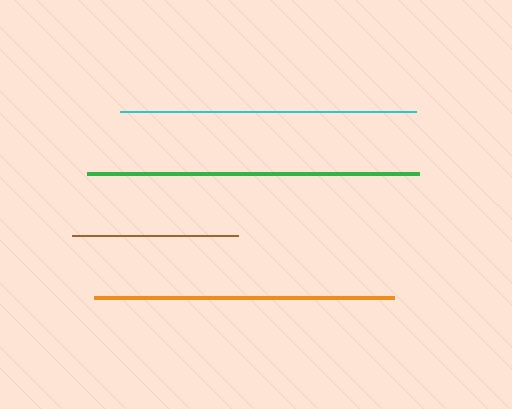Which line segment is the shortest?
The brown line is the shortest at approximately 166 pixels.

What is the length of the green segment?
The green segment is approximately 332 pixels long.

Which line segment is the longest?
The green line is the longest at approximately 332 pixels.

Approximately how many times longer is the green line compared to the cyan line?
The green line is approximately 1.1 times the length of the cyan line.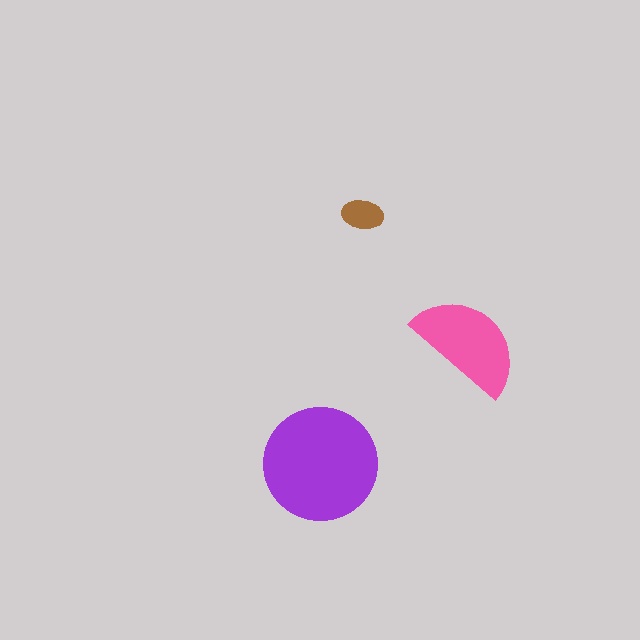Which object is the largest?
The purple circle.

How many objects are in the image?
There are 3 objects in the image.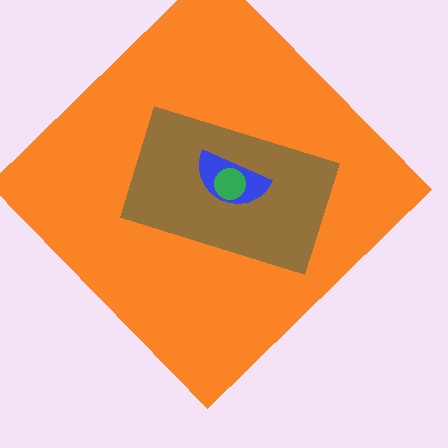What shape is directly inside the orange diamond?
The brown rectangle.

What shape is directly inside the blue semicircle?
The green circle.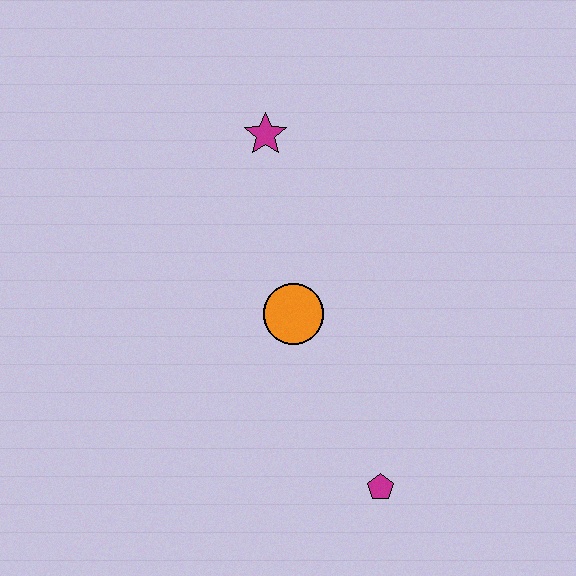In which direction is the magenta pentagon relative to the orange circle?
The magenta pentagon is below the orange circle.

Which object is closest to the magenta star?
The orange circle is closest to the magenta star.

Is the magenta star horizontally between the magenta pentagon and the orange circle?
No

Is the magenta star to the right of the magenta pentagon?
No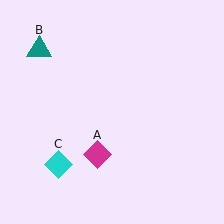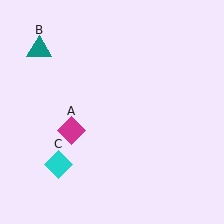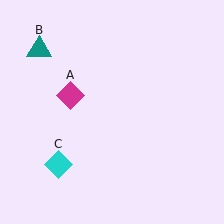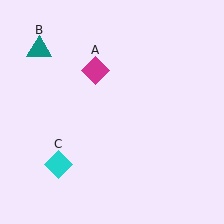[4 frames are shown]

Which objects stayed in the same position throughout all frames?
Teal triangle (object B) and cyan diamond (object C) remained stationary.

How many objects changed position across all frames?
1 object changed position: magenta diamond (object A).